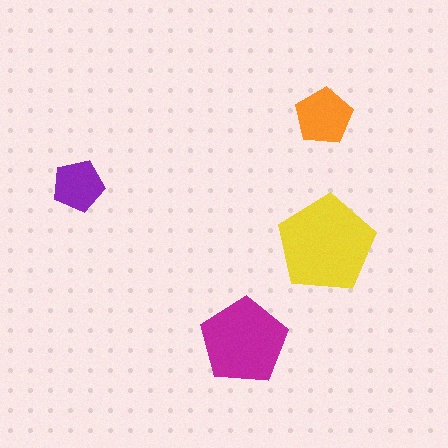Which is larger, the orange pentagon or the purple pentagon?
The orange one.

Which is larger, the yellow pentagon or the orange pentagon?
The yellow one.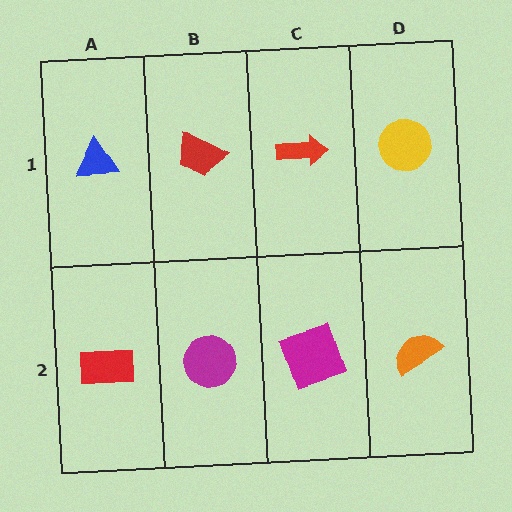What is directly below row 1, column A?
A red rectangle.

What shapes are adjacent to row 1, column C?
A magenta square (row 2, column C), a red trapezoid (row 1, column B), a yellow circle (row 1, column D).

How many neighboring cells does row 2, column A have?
2.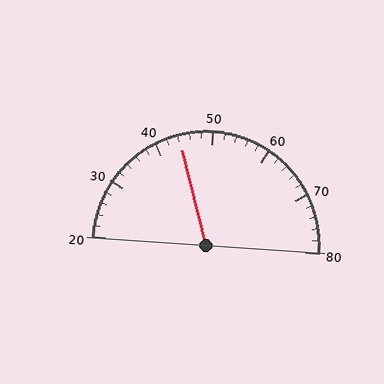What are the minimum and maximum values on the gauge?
The gauge ranges from 20 to 80.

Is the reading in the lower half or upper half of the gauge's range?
The reading is in the lower half of the range (20 to 80).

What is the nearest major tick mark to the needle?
The nearest major tick mark is 40.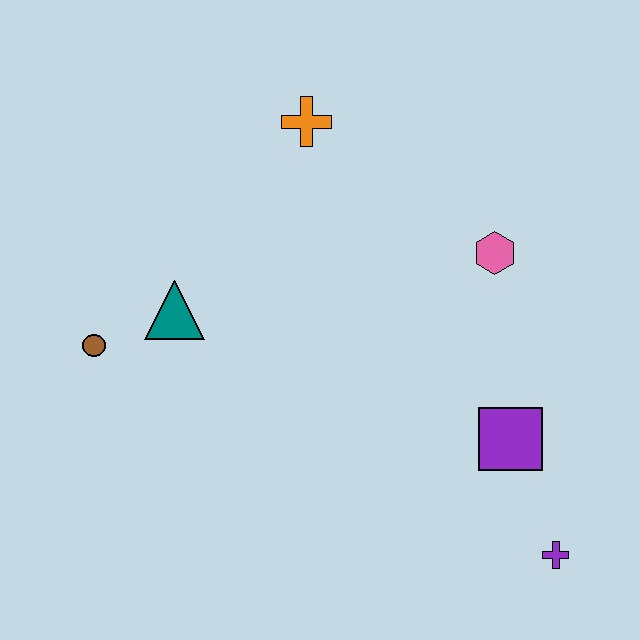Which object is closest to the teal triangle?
The brown circle is closest to the teal triangle.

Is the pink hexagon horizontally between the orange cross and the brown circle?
No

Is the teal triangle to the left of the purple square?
Yes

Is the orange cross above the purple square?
Yes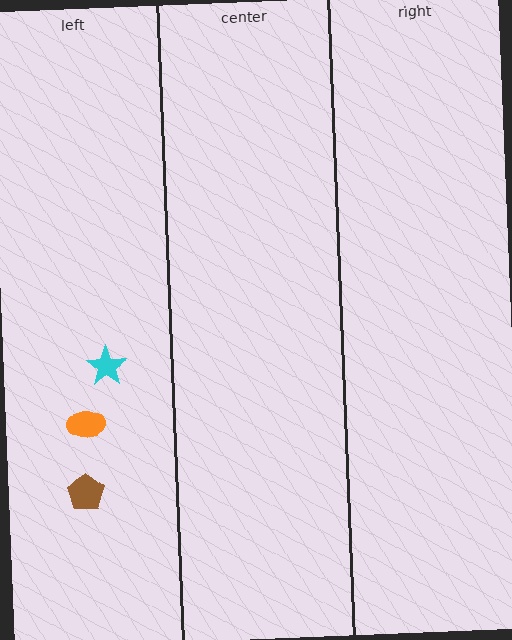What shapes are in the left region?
The cyan star, the brown pentagon, the orange ellipse.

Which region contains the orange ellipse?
The left region.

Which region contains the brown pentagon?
The left region.